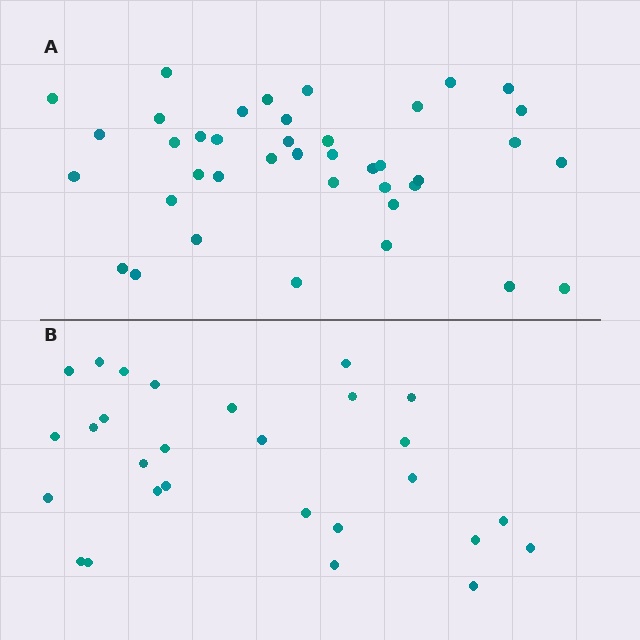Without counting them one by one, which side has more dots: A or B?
Region A (the top region) has more dots.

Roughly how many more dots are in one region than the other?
Region A has roughly 12 or so more dots than region B.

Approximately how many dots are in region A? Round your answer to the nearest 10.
About 40 dots.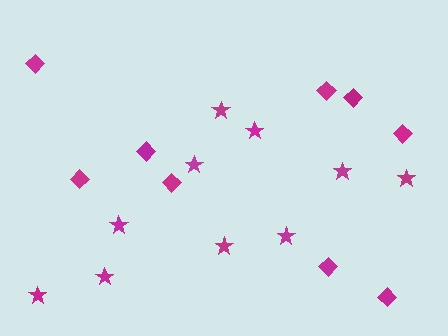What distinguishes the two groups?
There are 2 groups: one group of stars (10) and one group of diamonds (9).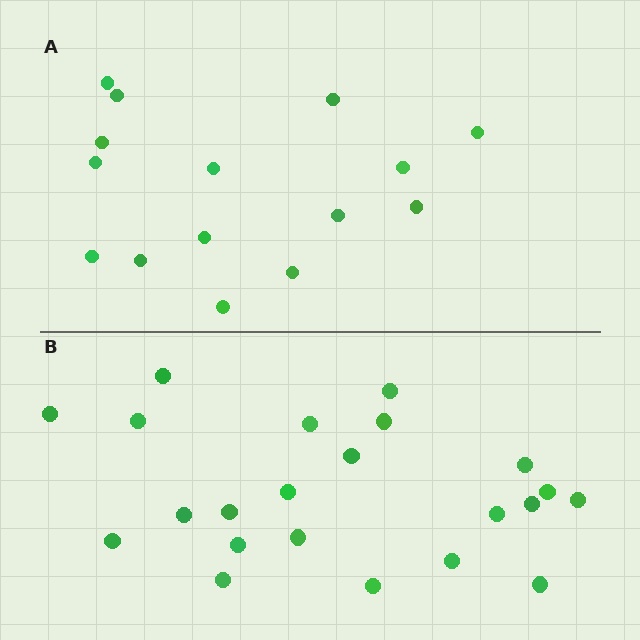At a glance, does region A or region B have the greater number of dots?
Region B (the bottom region) has more dots.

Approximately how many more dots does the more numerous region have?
Region B has roughly 8 or so more dots than region A.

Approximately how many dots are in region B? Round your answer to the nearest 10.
About 20 dots. (The exact count is 22, which rounds to 20.)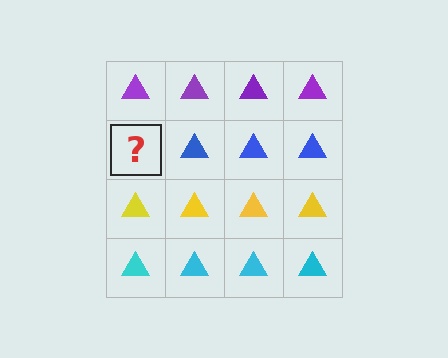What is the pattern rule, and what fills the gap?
The rule is that each row has a consistent color. The gap should be filled with a blue triangle.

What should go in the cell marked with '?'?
The missing cell should contain a blue triangle.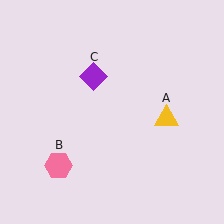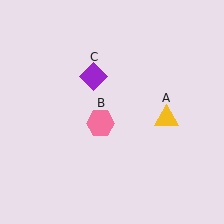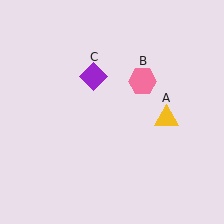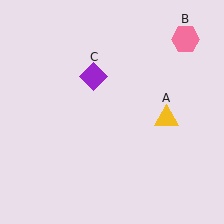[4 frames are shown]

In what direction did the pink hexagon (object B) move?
The pink hexagon (object B) moved up and to the right.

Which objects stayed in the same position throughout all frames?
Yellow triangle (object A) and purple diamond (object C) remained stationary.